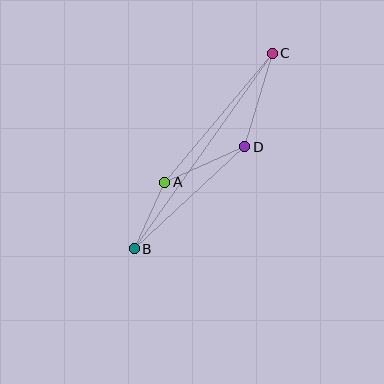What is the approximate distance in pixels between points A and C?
The distance between A and C is approximately 168 pixels.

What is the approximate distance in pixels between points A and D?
The distance between A and D is approximately 87 pixels.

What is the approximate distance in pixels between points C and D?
The distance between C and D is approximately 98 pixels.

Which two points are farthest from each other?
Points B and C are farthest from each other.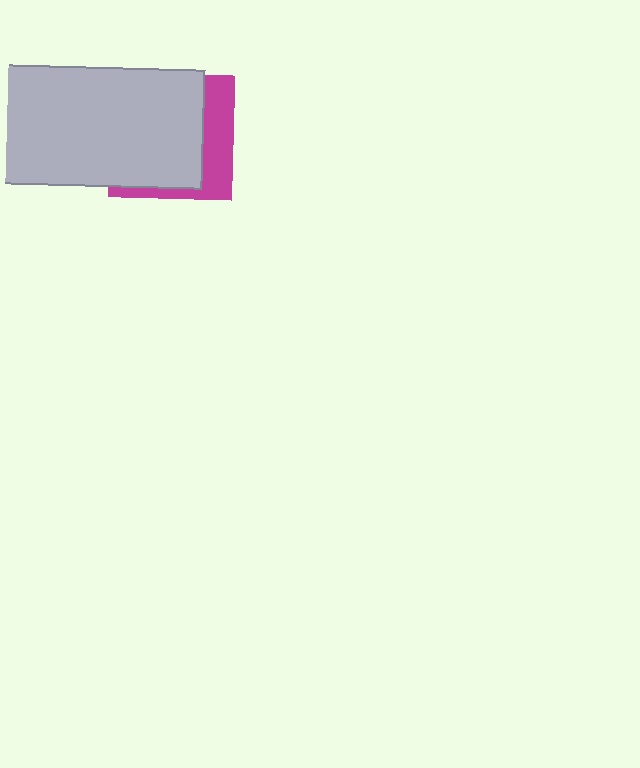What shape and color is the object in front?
The object in front is a light gray rectangle.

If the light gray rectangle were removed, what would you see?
You would see the complete magenta square.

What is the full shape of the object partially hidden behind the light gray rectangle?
The partially hidden object is a magenta square.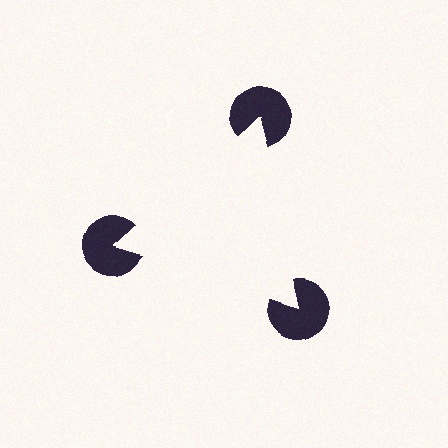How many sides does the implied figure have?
3 sides.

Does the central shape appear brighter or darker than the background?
It typically appears slightly brighter than the background, even though no actual brightness change is drawn.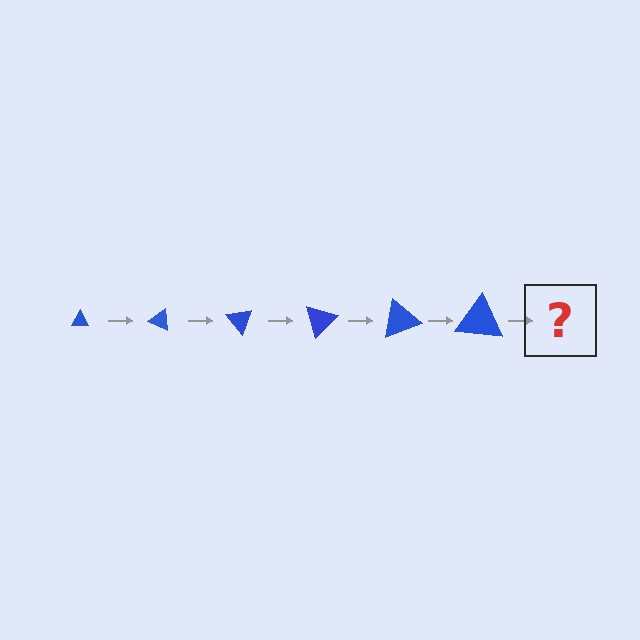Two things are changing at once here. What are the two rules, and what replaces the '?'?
The two rules are that the triangle grows larger each step and it rotates 25 degrees each step. The '?' should be a triangle, larger than the previous one and rotated 150 degrees from the start.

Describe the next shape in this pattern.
It should be a triangle, larger than the previous one and rotated 150 degrees from the start.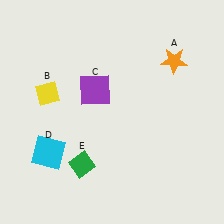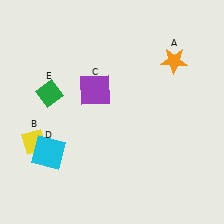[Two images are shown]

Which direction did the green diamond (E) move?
The green diamond (E) moved up.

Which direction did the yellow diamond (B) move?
The yellow diamond (B) moved down.